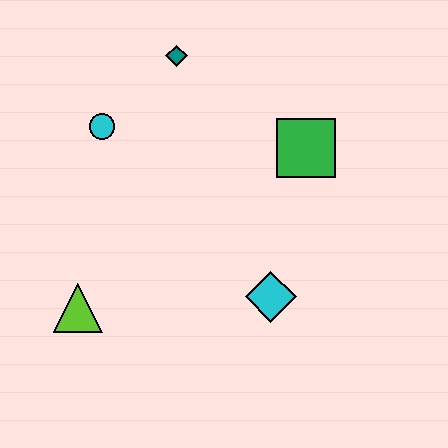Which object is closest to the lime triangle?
The cyan circle is closest to the lime triangle.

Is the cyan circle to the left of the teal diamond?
Yes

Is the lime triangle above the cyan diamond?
No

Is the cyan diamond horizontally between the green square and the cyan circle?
Yes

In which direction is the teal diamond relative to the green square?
The teal diamond is to the left of the green square.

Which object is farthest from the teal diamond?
The lime triangle is farthest from the teal diamond.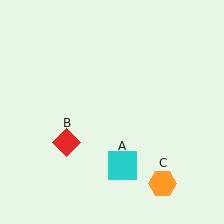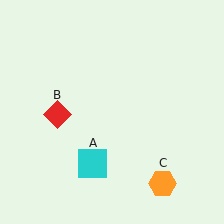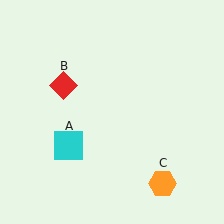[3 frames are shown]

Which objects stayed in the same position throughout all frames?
Orange hexagon (object C) remained stationary.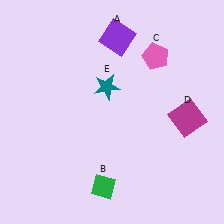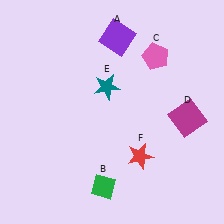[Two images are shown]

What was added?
A red star (F) was added in Image 2.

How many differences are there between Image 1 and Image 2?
There is 1 difference between the two images.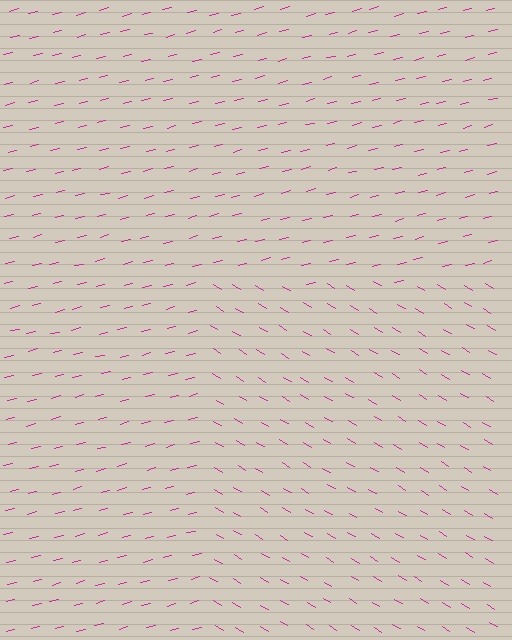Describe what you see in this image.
The image is filled with small magenta line segments. A rectangle region in the image has lines oriented differently from the surrounding lines, creating a visible texture boundary.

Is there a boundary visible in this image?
Yes, there is a texture boundary formed by a change in line orientation.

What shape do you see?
I see a rectangle.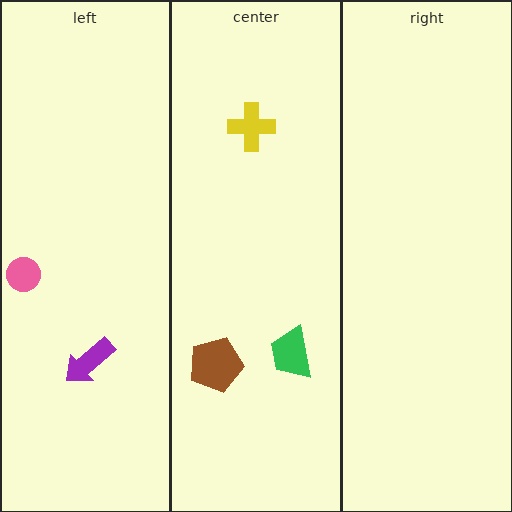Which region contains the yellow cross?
The center region.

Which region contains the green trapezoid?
The center region.